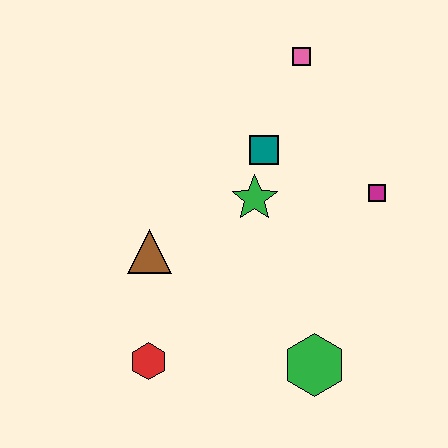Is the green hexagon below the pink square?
Yes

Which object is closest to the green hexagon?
The red hexagon is closest to the green hexagon.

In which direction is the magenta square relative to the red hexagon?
The magenta square is to the right of the red hexagon.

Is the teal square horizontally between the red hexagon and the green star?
No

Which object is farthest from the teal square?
The red hexagon is farthest from the teal square.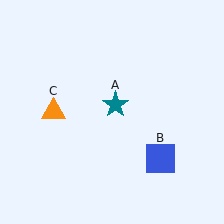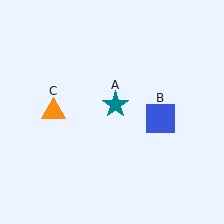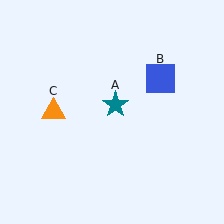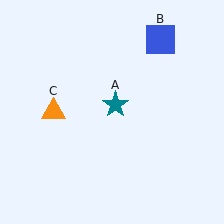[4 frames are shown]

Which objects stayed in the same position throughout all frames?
Teal star (object A) and orange triangle (object C) remained stationary.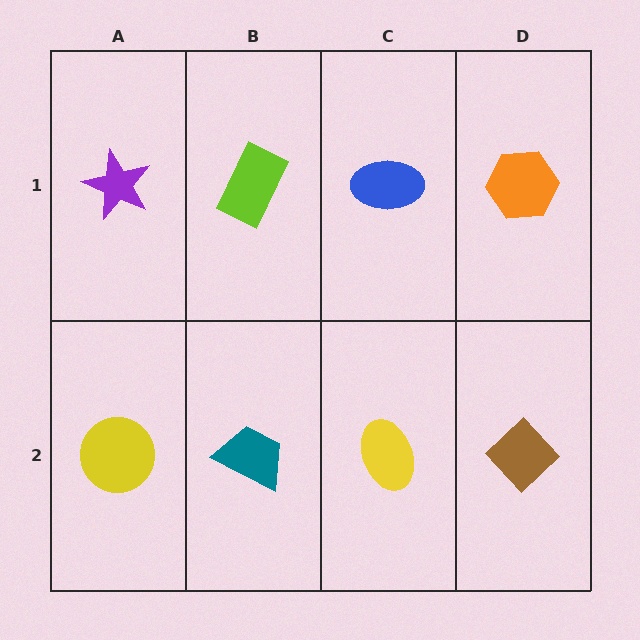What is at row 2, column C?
A yellow ellipse.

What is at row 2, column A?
A yellow circle.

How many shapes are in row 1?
4 shapes.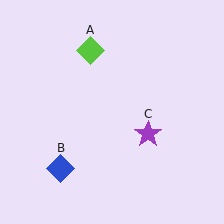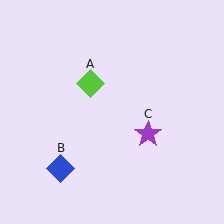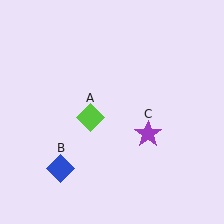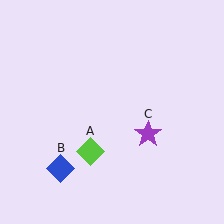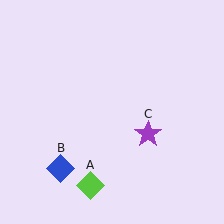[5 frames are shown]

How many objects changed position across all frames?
1 object changed position: lime diamond (object A).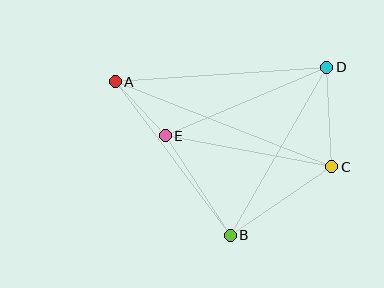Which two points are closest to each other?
Points A and E are closest to each other.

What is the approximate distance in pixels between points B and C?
The distance between B and C is approximately 122 pixels.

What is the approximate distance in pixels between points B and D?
The distance between B and D is approximately 194 pixels.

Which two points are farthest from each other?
Points A and C are farthest from each other.